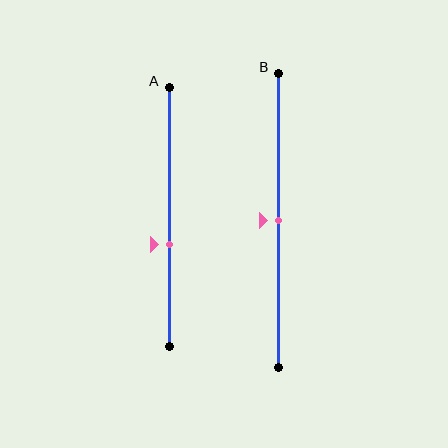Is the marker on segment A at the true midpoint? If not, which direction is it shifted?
No, the marker on segment A is shifted downward by about 11% of the segment length.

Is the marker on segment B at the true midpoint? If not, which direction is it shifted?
Yes, the marker on segment B is at the true midpoint.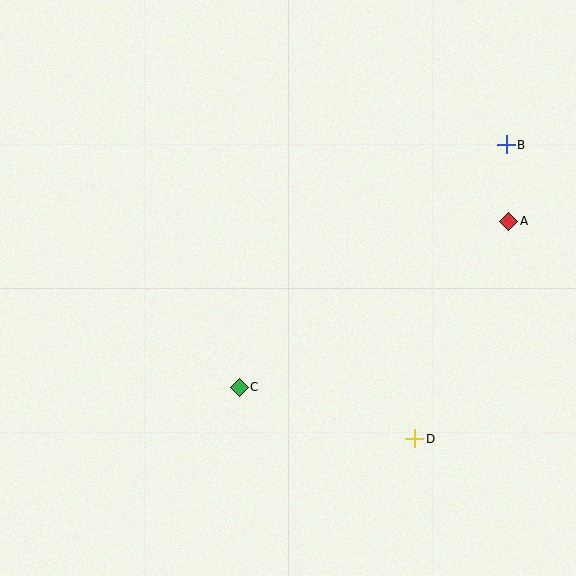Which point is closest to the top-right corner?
Point B is closest to the top-right corner.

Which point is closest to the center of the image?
Point C at (239, 387) is closest to the center.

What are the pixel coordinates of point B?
Point B is at (506, 145).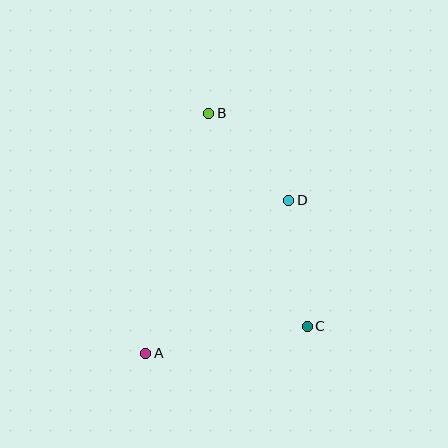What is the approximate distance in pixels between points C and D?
The distance between C and D is approximately 127 pixels.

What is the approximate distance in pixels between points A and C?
The distance between A and C is approximately 164 pixels.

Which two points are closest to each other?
Points B and D are closest to each other.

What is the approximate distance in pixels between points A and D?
The distance between A and D is approximately 209 pixels.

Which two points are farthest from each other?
Points A and B are farthest from each other.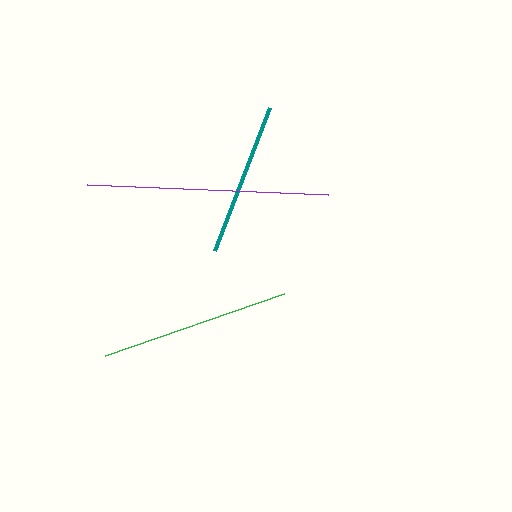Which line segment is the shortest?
The teal line is the shortest at approximately 152 pixels.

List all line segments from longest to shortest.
From longest to shortest: purple, green, teal.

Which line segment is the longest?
The purple line is the longest at approximately 241 pixels.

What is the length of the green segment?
The green segment is approximately 189 pixels long.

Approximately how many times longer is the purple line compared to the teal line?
The purple line is approximately 1.6 times the length of the teal line.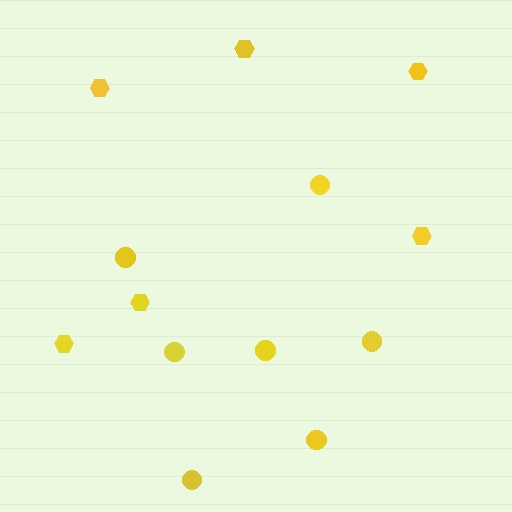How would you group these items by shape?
There are 2 groups: one group of hexagons (6) and one group of circles (7).